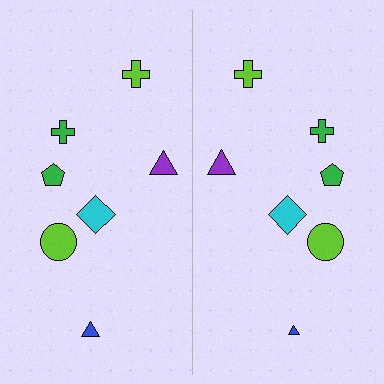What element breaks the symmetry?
The blue triangle on the right side has a different size than its mirror counterpart.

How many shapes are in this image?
There are 14 shapes in this image.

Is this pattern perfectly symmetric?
No, the pattern is not perfectly symmetric. The blue triangle on the right side has a different size than its mirror counterpart.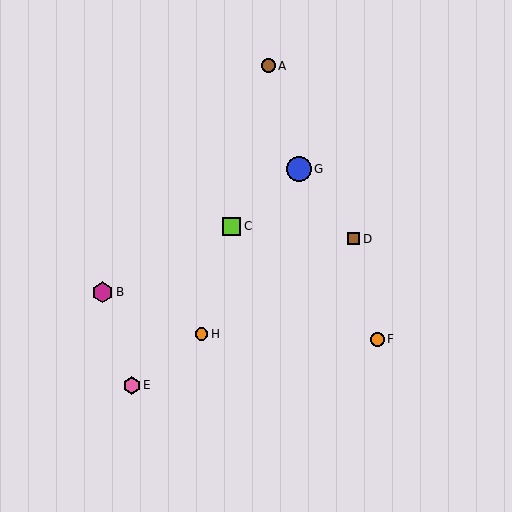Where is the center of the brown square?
The center of the brown square is at (354, 239).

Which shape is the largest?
The blue circle (labeled G) is the largest.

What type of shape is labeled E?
Shape E is a pink hexagon.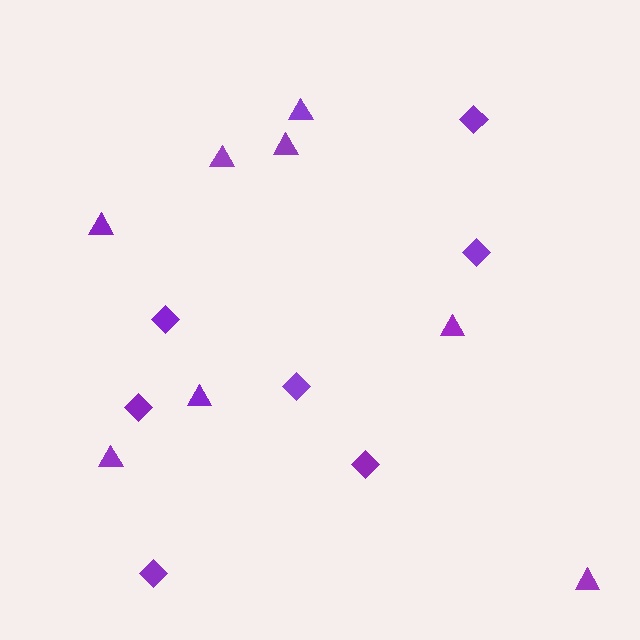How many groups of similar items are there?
There are 2 groups: one group of diamonds (7) and one group of triangles (8).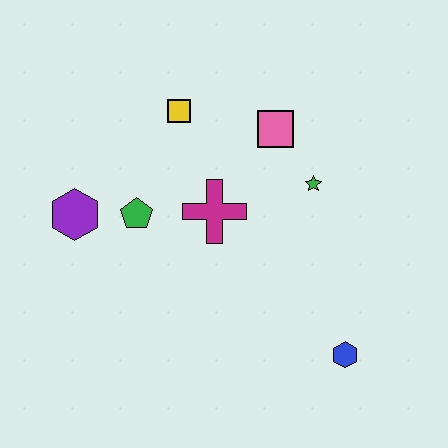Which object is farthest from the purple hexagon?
The blue hexagon is farthest from the purple hexagon.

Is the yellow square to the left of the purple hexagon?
No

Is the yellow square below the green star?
No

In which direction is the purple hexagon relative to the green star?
The purple hexagon is to the left of the green star.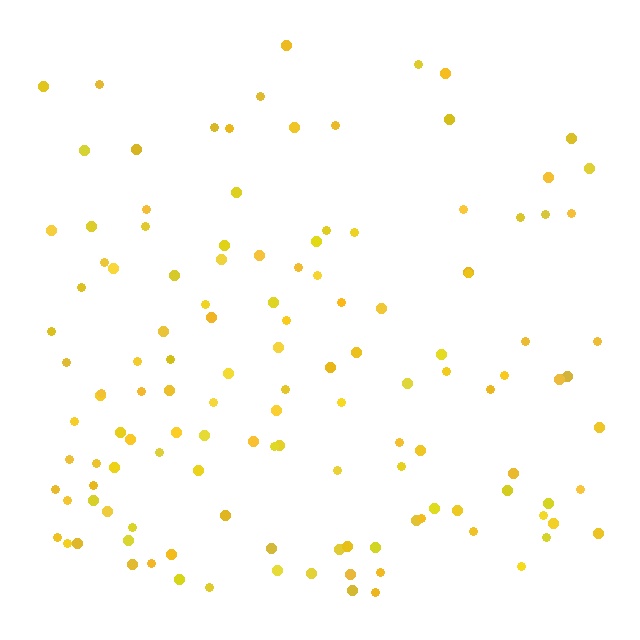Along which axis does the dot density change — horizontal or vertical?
Vertical.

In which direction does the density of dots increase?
From top to bottom, with the bottom side densest.